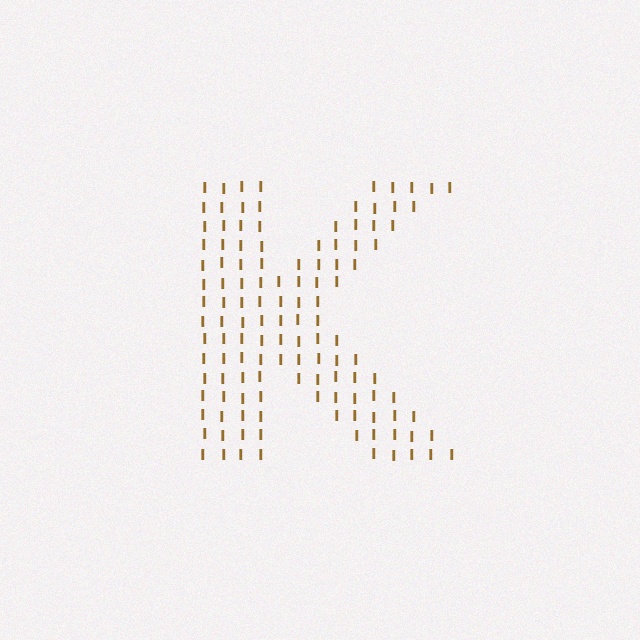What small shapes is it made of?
It is made of small letter I's.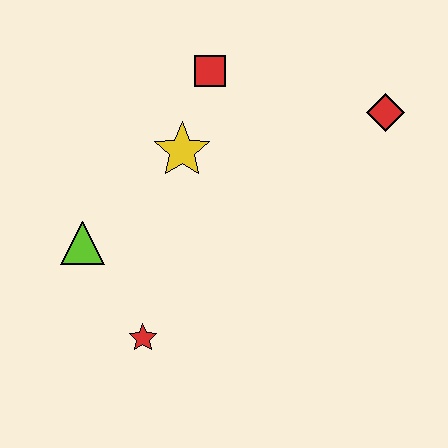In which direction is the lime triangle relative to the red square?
The lime triangle is below the red square.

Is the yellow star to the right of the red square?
No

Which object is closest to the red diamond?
The red square is closest to the red diamond.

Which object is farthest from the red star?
The red diamond is farthest from the red star.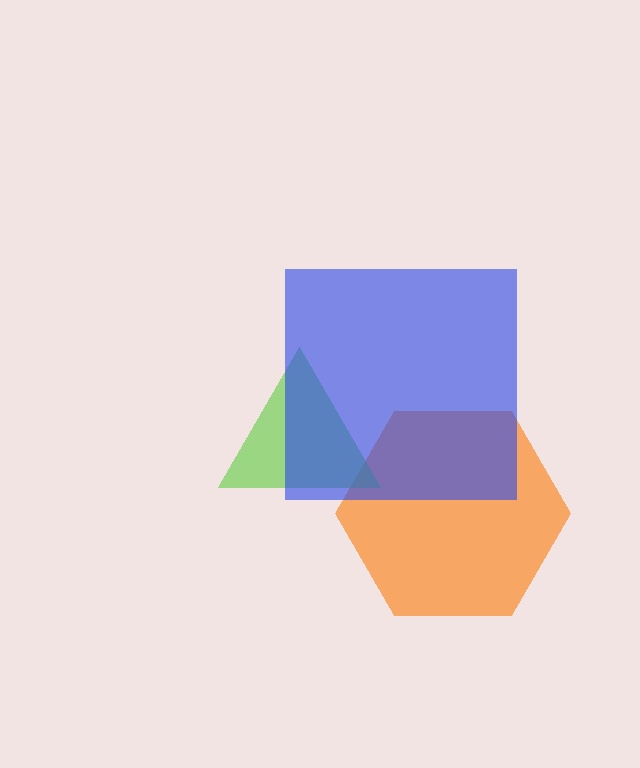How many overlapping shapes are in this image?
There are 3 overlapping shapes in the image.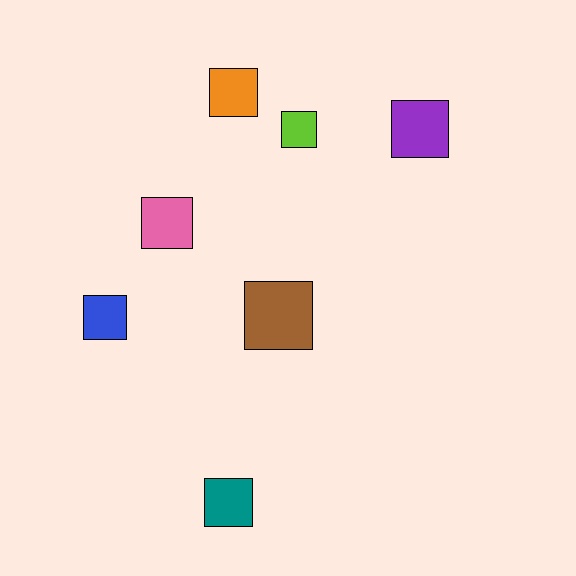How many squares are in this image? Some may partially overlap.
There are 7 squares.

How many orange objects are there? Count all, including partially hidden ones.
There is 1 orange object.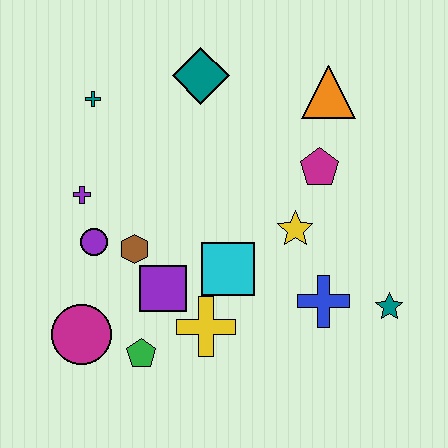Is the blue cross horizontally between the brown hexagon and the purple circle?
No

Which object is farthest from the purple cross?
The teal star is farthest from the purple cross.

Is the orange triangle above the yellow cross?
Yes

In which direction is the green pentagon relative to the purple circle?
The green pentagon is below the purple circle.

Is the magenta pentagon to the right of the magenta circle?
Yes